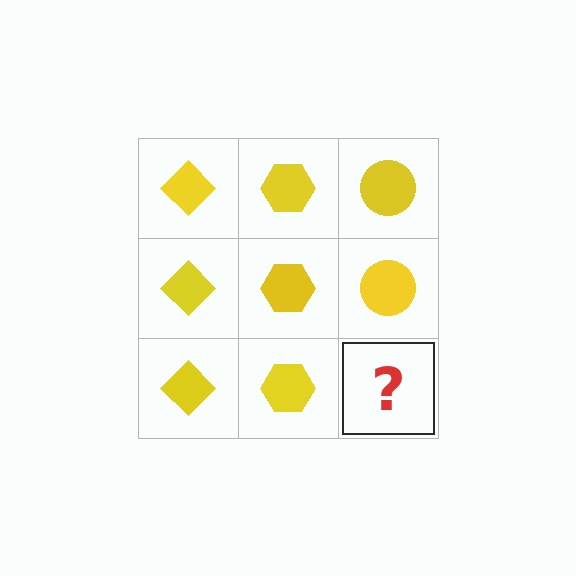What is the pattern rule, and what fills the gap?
The rule is that each column has a consistent shape. The gap should be filled with a yellow circle.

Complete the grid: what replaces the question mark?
The question mark should be replaced with a yellow circle.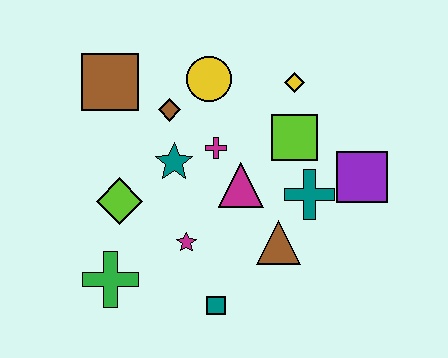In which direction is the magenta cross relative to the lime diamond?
The magenta cross is to the right of the lime diamond.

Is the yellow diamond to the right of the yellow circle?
Yes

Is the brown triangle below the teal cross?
Yes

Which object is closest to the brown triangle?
The teal cross is closest to the brown triangle.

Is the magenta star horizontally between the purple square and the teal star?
Yes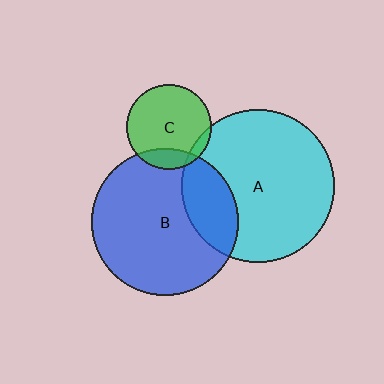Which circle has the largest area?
Circle A (cyan).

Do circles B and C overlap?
Yes.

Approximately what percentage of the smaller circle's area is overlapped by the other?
Approximately 15%.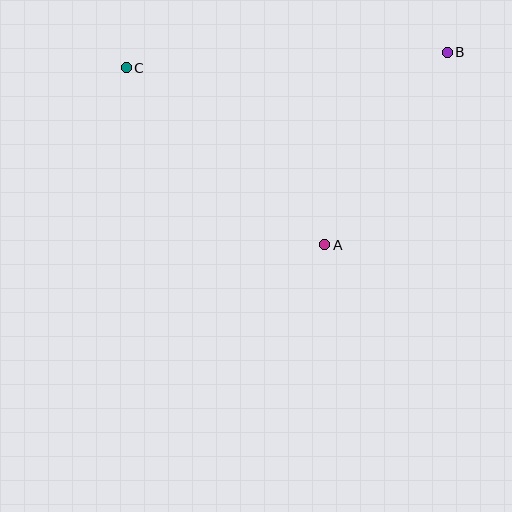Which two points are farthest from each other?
Points B and C are farthest from each other.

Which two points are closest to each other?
Points A and B are closest to each other.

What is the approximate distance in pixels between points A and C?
The distance between A and C is approximately 266 pixels.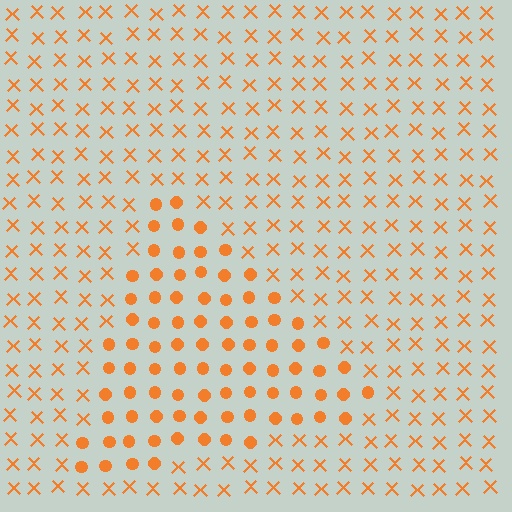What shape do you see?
I see a triangle.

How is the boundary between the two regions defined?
The boundary is defined by a change in element shape: circles inside vs. X marks outside. All elements share the same color and spacing.